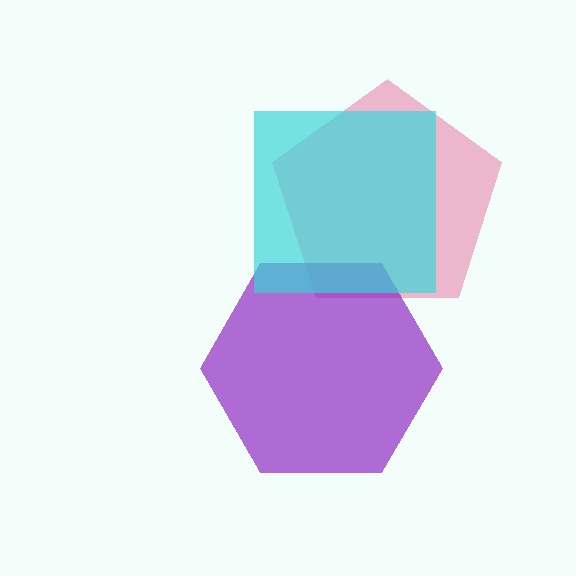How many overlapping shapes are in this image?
There are 3 overlapping shapes in the image.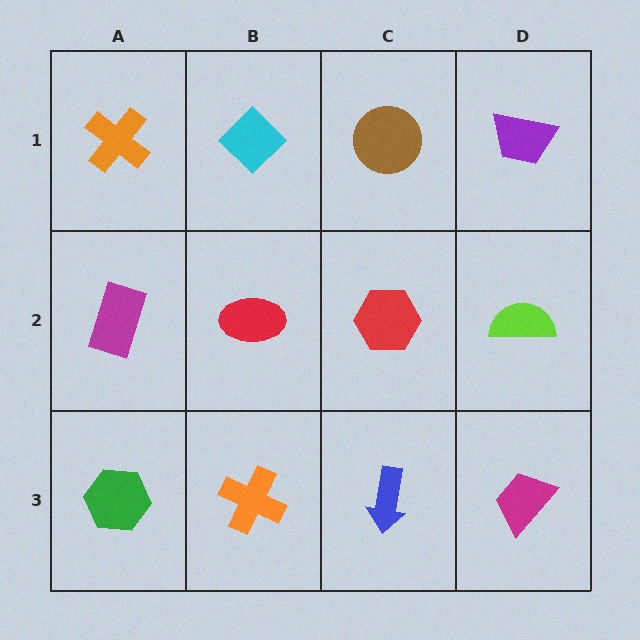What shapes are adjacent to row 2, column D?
A purple trapezoid (row 1, column D), a magenta trapezoid (row 3, column D), a red hexagon (row 2, column C).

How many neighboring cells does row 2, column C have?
4.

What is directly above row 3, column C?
A red hexagon.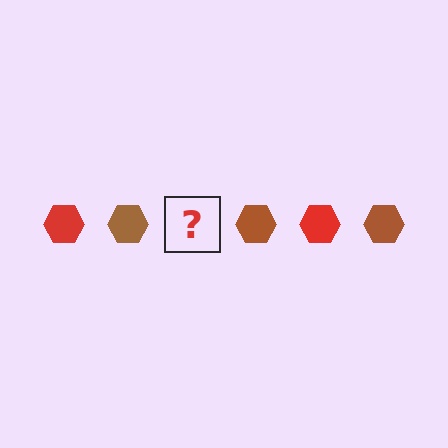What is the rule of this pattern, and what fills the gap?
The rule is that the pattern cycles through red, brown hexagons. The gap should be filled with a red hexagon.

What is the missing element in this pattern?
The missing element is a red hexagon.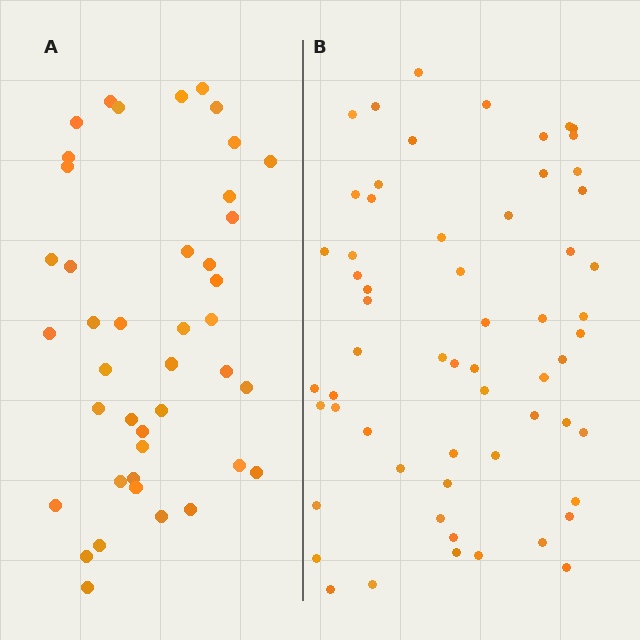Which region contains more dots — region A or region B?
Region B (the right region) has more dots.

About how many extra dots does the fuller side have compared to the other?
Region B has approximately 20 more dots than region A.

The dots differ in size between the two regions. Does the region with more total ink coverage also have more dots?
No. Region A has more total ink coverage because its dots are larger, but region B actually contains more individual dots. Total area can be misleading — the number of items is what matters here.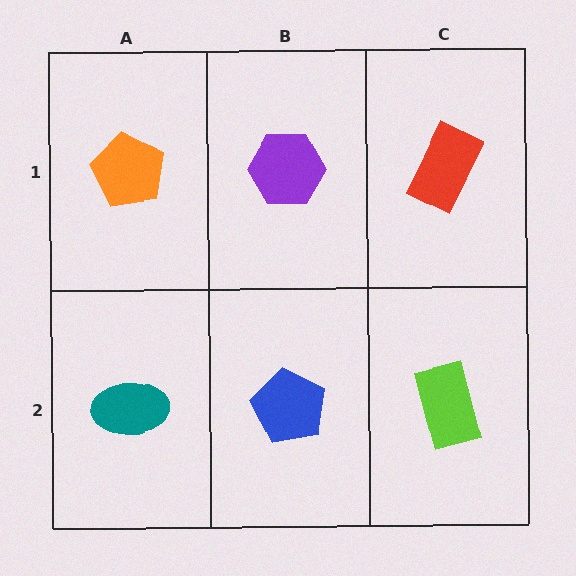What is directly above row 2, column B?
A purple hexagon.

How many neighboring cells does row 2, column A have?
2.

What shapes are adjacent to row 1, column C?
A lime rectangle (row 2, column C), a purple hexagon (row 1, column B).